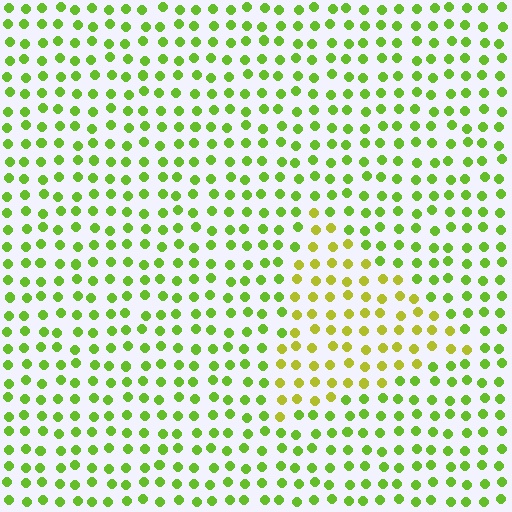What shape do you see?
I see a triangle.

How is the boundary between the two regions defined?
The boundary is defined purely by a slight shift in hue (about 31 degrees). Spacing, size, and orientation are identical on both sides.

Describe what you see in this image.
The image is filled with small lime elements in a uniform arrangement. A triangle-shaped region is visible where the elements are tinted to a slightly different hue, forming a subtle color boundary.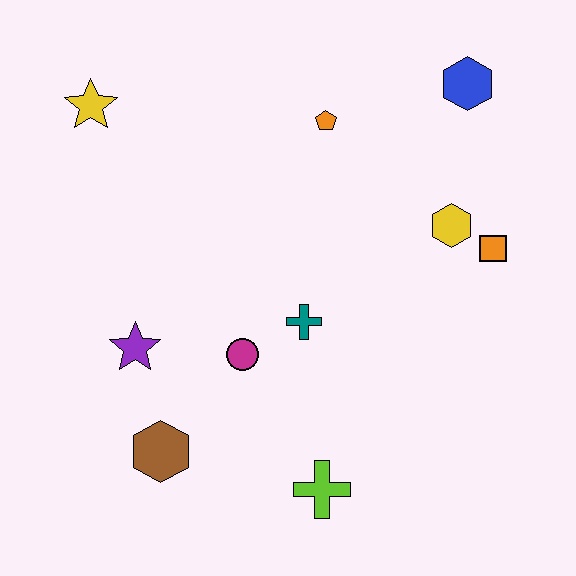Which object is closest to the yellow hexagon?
The orange square is closest to the yellow hexagon.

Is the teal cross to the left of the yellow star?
No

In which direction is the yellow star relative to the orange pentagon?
The yellow star is to the left of the orange pentagon.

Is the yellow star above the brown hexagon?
Yes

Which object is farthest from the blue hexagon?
The brown hexagon is farthest from the blue hexagon.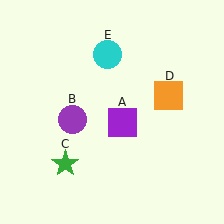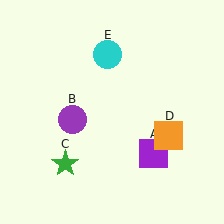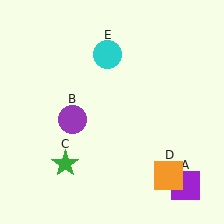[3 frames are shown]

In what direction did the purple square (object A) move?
The purple square (object A) moved down and to the right.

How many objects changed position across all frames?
2 objects changed position: purple square (object A), orange square (object D).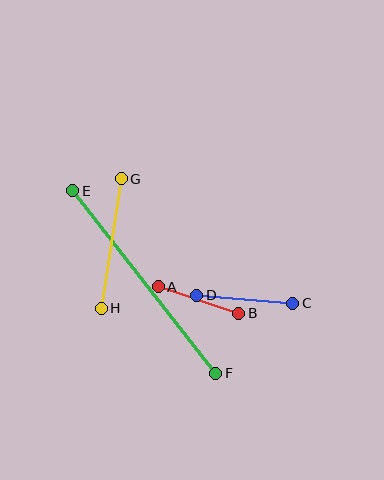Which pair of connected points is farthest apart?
Points E and F are farthest apart.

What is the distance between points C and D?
The distance is approximately 96 pixels.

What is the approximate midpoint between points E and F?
The midpoint is at approximately (144, 282) pixels.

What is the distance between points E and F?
The distance is approximately 232 pixels.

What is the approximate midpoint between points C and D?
The midpoint is at approximately (245, 299) pixels.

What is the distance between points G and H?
The distance is approximately 131 pixels.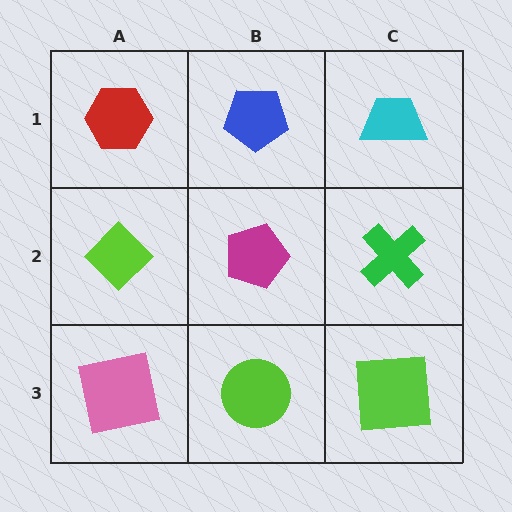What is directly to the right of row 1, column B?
A cyan trapezoid.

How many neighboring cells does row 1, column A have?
2.